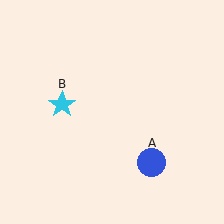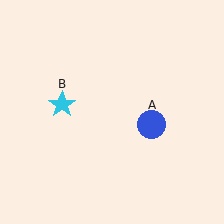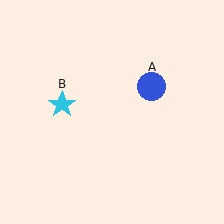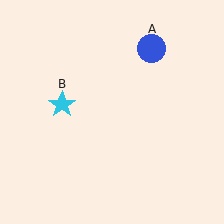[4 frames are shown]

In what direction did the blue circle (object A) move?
The blue circle (object A) moved up.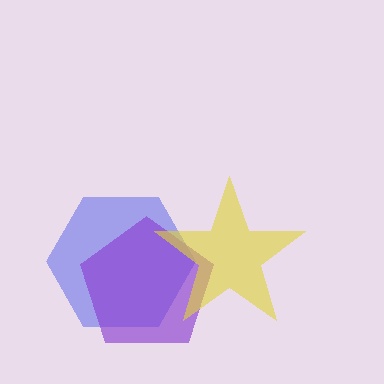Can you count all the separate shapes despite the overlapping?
Yes, there are 3 separate shapes.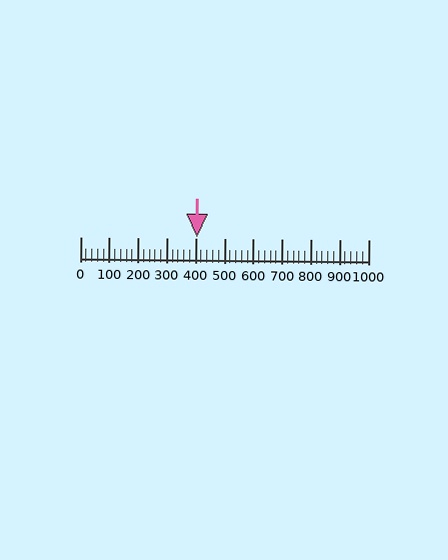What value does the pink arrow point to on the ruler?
The pink arrow points to approximately 404.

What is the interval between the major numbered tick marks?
The major tick marks are spaced 100 units apart.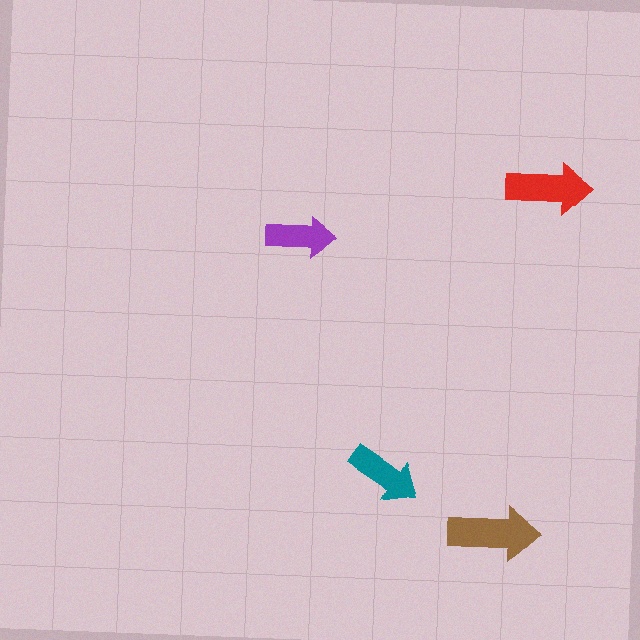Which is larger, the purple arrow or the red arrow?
The red one.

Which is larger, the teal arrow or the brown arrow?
The brown one.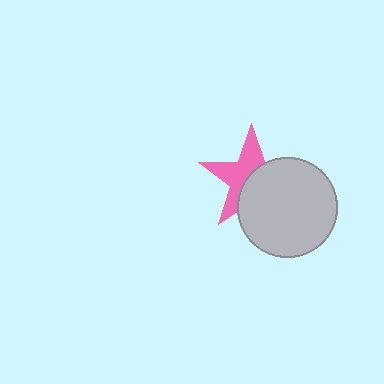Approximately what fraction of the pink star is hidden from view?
Roughly 50% of the pink star is hidden behind the light gray circle.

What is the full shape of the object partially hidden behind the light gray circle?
The partially hidden object is a pink star.